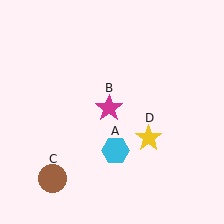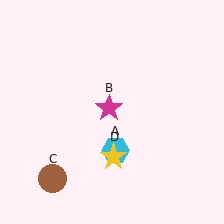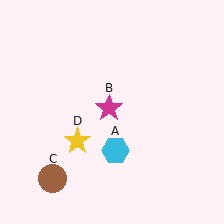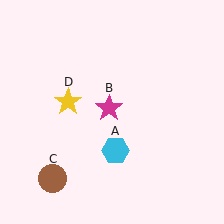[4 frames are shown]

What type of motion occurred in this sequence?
The yellow star (object D) rotated clockwise around the center of the scene.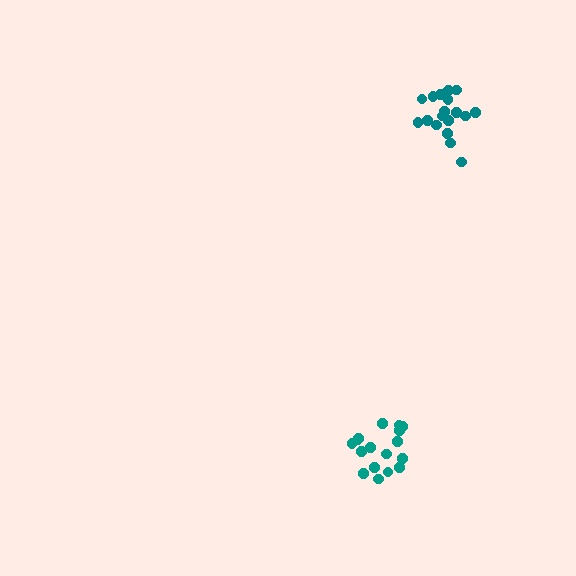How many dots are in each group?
Group 1: 17 dots, Group 2: 18 dots (35 total).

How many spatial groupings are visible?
There are 2 spatial groupings.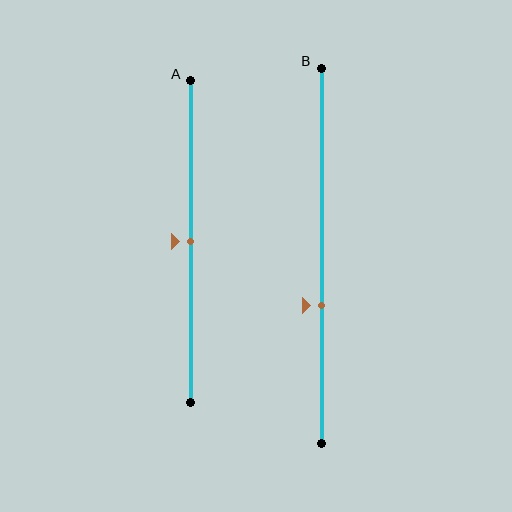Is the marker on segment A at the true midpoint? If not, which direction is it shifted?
Yes, the marker on segment A is at the true midpoint.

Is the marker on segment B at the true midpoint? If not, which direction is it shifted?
No, the marker on segment B is shifted downward by about 13% of the segment length.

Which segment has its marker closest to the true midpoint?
Segment A has its marker closest to the true midpoint.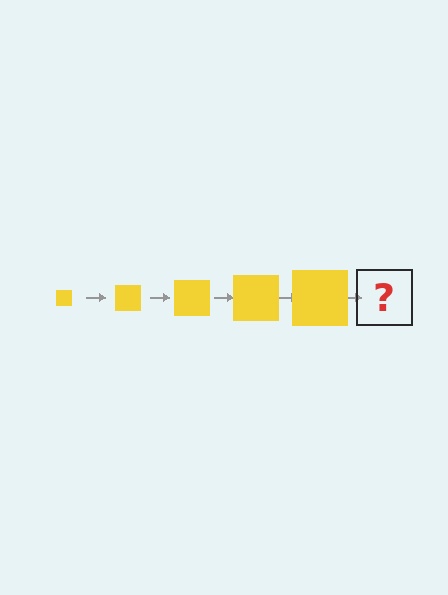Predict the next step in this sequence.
The next step is a yellow square, larger than the previous one.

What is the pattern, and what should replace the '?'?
The pattern is that the square gets progressively larger each step. The '?' should be a yellow square, larger than the previous one.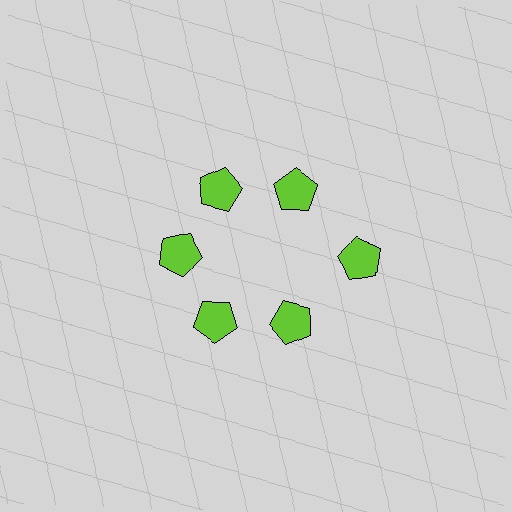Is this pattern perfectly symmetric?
No. The 6 lime pentagons are arranged in a ring, but one element near the 3 o'clock position is pushed outward from the center, breaking the 6-fold rotational symmetry.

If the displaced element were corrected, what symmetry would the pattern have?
It would have 6-fold rotational symmetry — the pattern would map onto itself every 60 degrees.